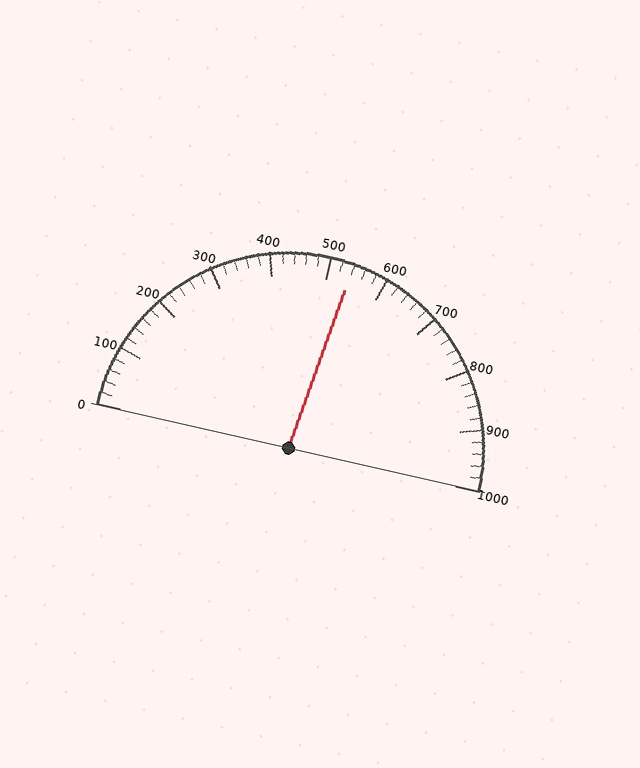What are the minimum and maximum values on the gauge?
The gauge ranges from 0 to 1000.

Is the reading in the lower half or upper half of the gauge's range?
The reading is in the upper half of the range (0 to 1000).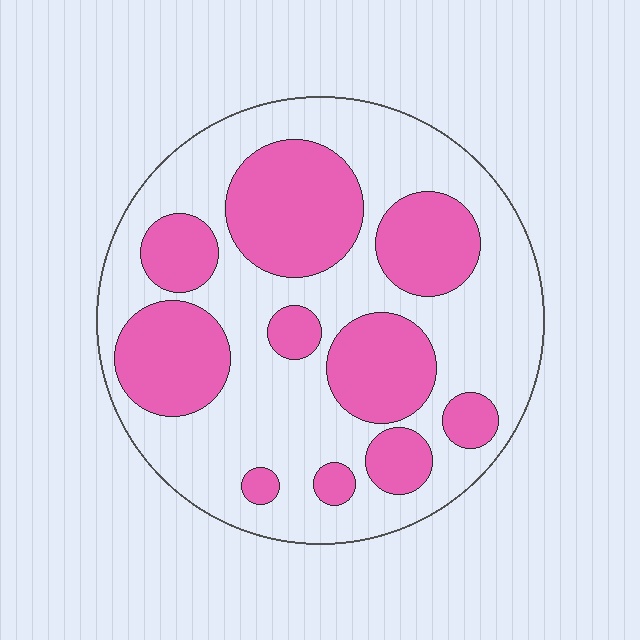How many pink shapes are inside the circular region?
10.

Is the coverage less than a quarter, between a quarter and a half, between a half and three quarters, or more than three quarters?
Between a quarter and a half.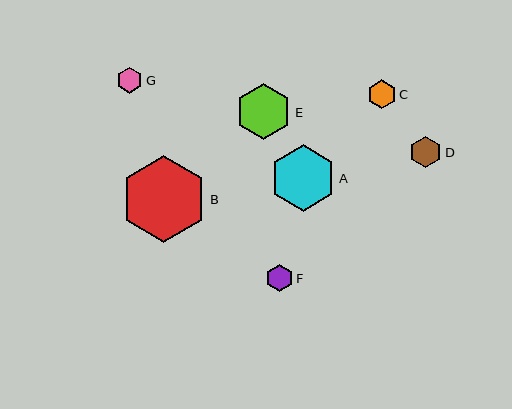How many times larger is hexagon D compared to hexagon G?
Hexagon D is approximately 1.2 times the size of hexagon G.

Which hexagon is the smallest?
Hexagon G is the smallest with a size of approximately 26 pixels.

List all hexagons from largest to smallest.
From largest to smallest: B, A, E, D, C, F, G.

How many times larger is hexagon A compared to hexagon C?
Hexagon A is approximately 2.4 times the size of hexagon C.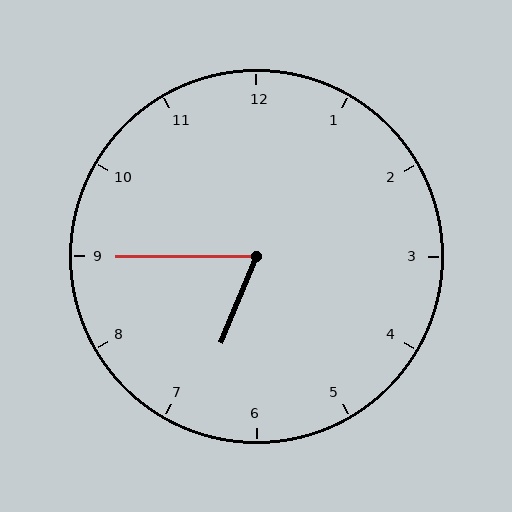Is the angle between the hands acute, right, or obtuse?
It is acute.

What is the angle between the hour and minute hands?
Approximately 68 degrees.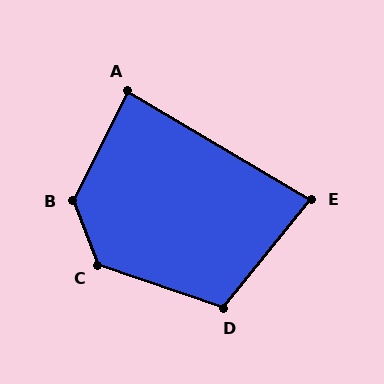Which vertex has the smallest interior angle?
E, at approximately 81 degrees.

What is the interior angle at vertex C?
Approximately 130 degrees (obtuse).